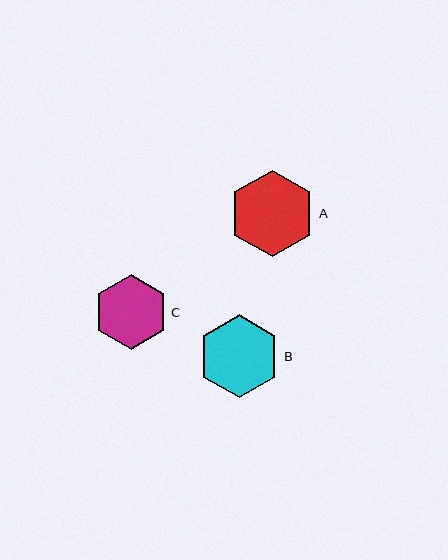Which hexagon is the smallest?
Hexagon C is the smallest with a size of approximately 75 pixels.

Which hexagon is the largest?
Hexagon A is the largest with a size of approximately 87 pixels.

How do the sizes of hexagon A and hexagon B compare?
Hexagon A and hexagon B are approximately the same size.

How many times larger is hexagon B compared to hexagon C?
Hexagon B is approximately 1.1 times the size of hexagon C.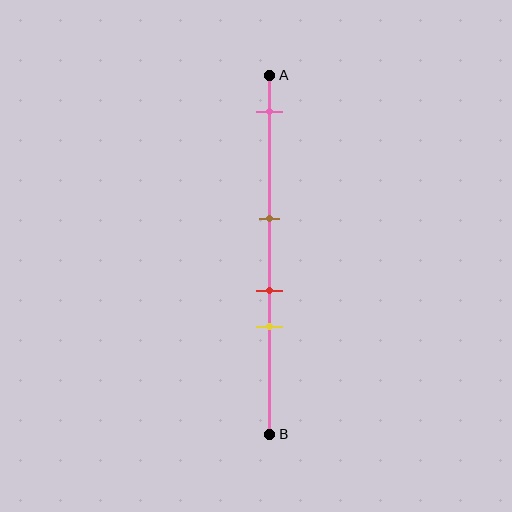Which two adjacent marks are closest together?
The red and yellow marks are the closest adjacent pair.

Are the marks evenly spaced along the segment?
No, the marks are not evenly spaced.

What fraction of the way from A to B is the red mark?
The red mark is approximately 60% (0.6) of the way from A to B.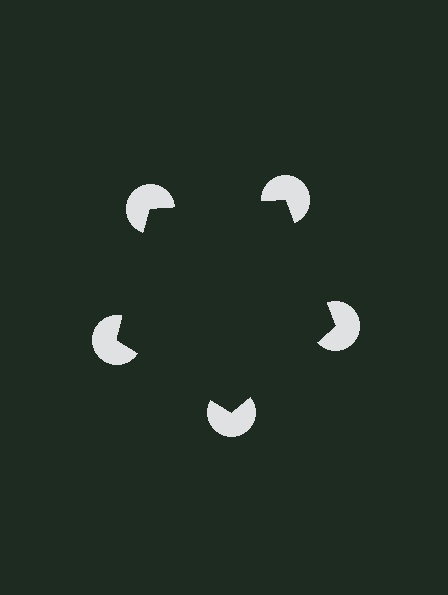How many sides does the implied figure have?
5 sides.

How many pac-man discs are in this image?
There are 5 — one at each vertex of the illusory pentagon.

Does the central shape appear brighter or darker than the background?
It typically appears slightly darker than the background, even though no actual brightness change is drawn.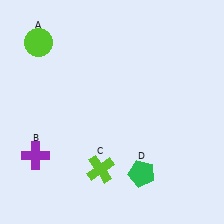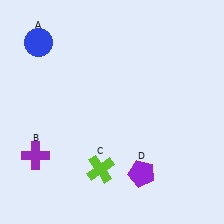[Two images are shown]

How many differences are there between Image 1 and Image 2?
There are 2 differences between the two images.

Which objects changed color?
A changed from lime to blue. D changed from green to purple.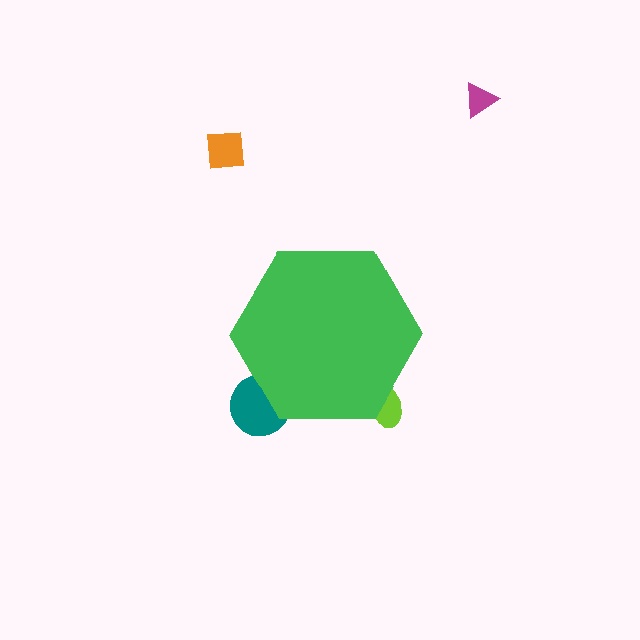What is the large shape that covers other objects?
A green hexagon.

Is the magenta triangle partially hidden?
No, the magenta triangle is fully visible.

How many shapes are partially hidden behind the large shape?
2 shapes are partially hidden.